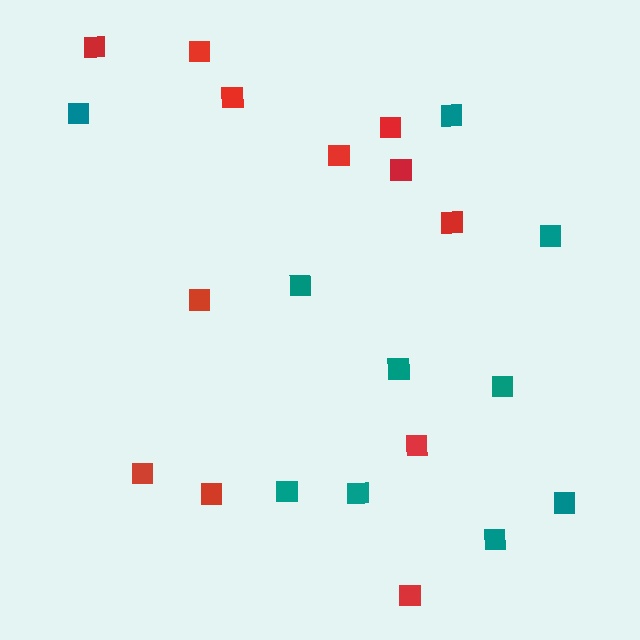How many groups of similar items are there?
There are 2 groups: one group of teal squares (10) and one group of red squares (12).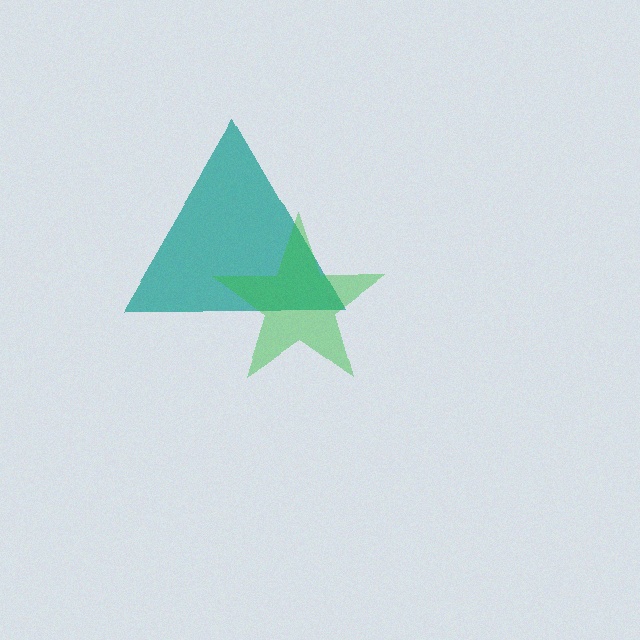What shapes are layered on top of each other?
The layered shapes are: a teal triangle, a green star.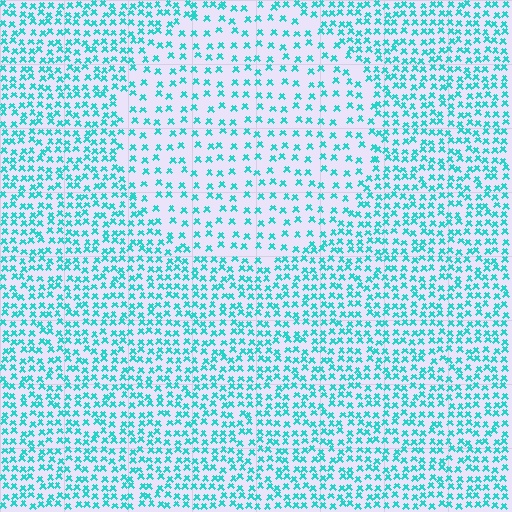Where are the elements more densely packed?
The elements are more densely packed outside the circle boundary.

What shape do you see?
I see a circle.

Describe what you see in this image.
The image contains small cyan elements arranged at two different densities. A circle-shaped region is visible where the elements are less densely packed than the surrounding area.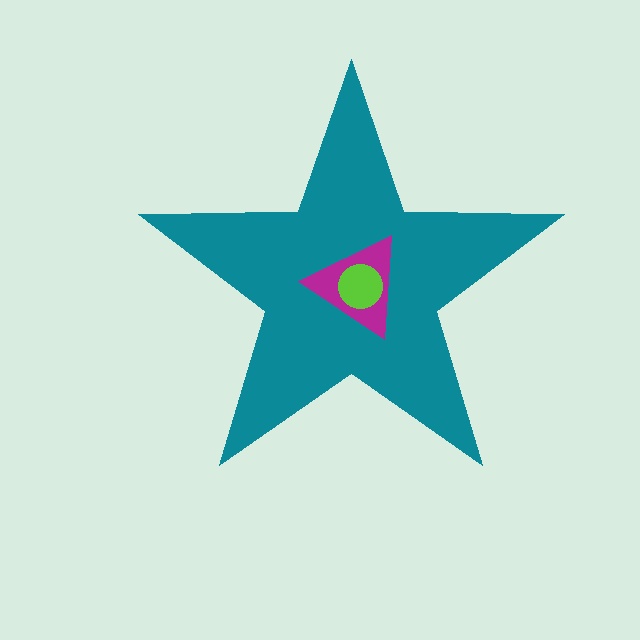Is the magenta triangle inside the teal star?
Yes.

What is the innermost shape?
The lime circle.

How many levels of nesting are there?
3.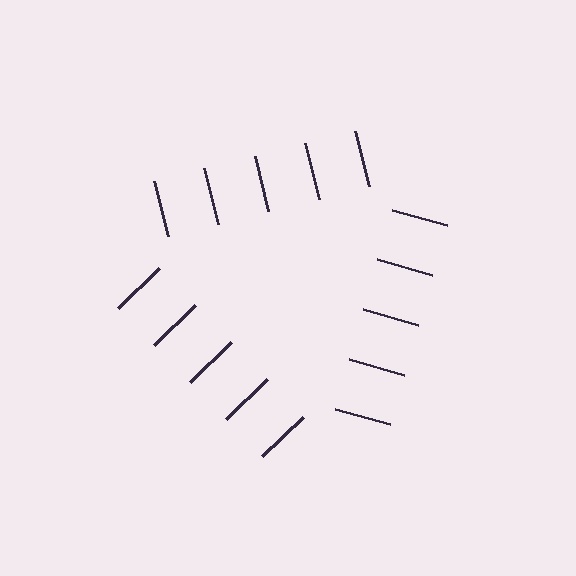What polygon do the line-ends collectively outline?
An illusory triangle — the line segments terminate on its edges but no continuous stroke is drawn.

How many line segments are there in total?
15 — 5 along each of the 3 edges.